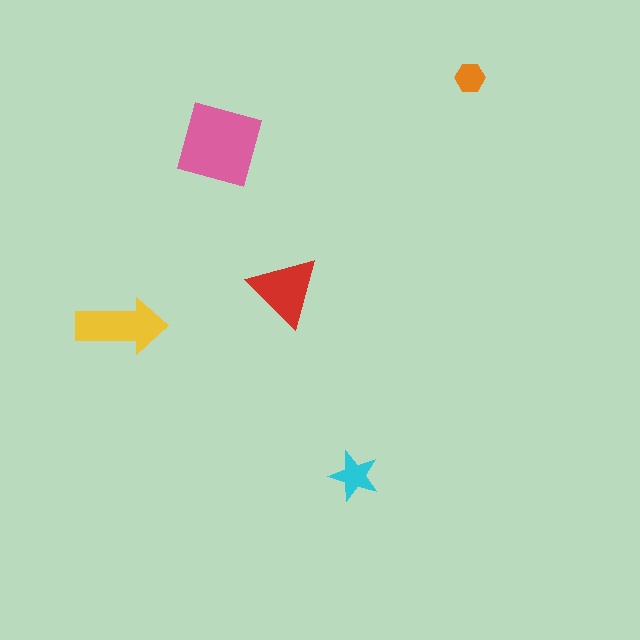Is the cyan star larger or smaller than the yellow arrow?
Smaller.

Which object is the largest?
The pink square.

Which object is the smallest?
The orange hexagon.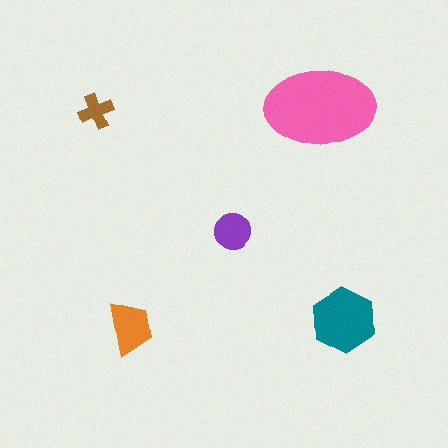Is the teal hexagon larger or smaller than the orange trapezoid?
Larger.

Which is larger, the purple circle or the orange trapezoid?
The orange trapezoid.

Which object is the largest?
The pink ellipse.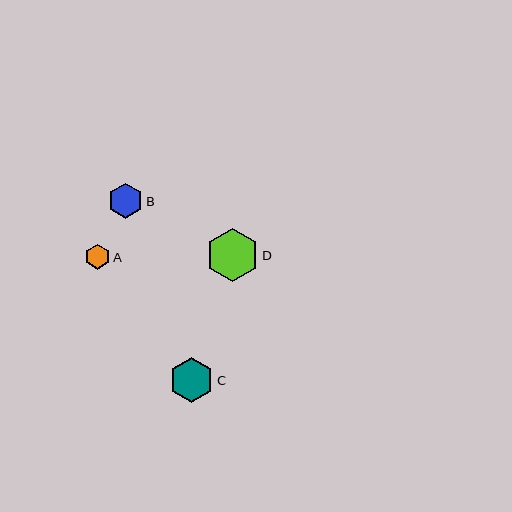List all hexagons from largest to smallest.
From largest to smallest: D, C, B, A.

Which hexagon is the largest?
Hexagon D is the largest with a size of approximately 53 pixels.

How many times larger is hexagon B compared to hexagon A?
Hexagon B is approximately 1.4 times the size of hexagon A.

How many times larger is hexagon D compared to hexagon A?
Hexagon D is approximately 2.1 times the size of hexagon A.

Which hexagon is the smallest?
Hexagon A is the smallest with a size of approximately 25 pixels.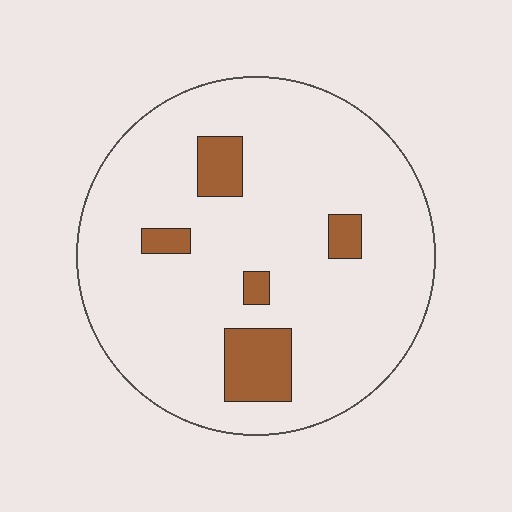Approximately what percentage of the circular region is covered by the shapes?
Approximately 10%.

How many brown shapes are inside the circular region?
5.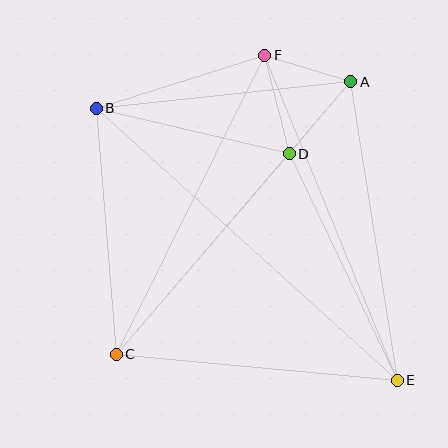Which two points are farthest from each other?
Points B and E are farthest from each other.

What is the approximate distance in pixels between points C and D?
The distance between C and D is approximately 265 pixels.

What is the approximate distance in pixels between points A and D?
The distance between A and D is approximately 95 pixels.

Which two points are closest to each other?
Points A and F are closest to each other.